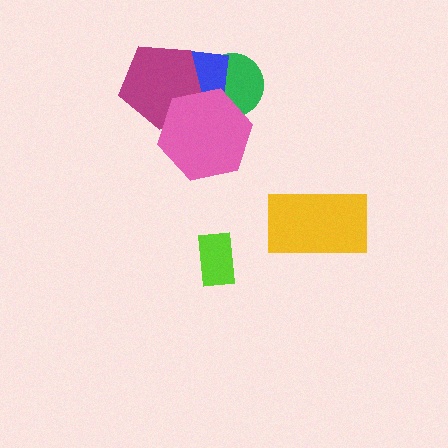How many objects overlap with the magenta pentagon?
2 objects overlap with the magenta pentagon.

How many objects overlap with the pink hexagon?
3 objects overlap with the pink hexagon.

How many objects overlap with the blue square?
3 objects overlap with the blue square.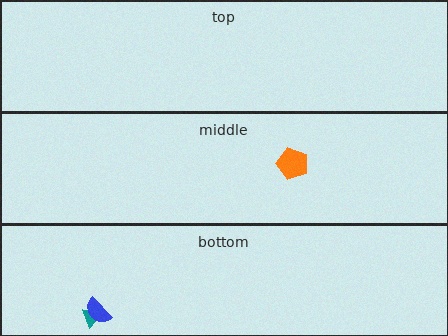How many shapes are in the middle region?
1.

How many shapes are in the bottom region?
2.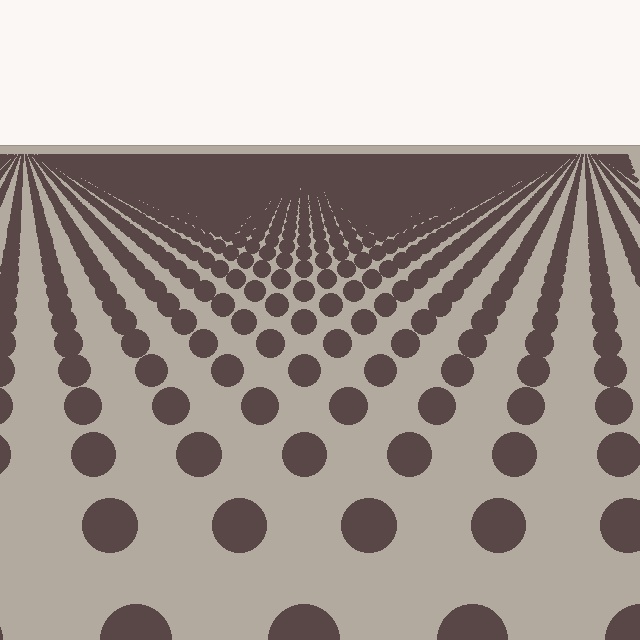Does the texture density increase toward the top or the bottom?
Density increases toward the top.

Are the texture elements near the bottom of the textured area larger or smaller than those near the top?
Larger. Near the bottom, elements are closer to the viewer and appear at a bigger on-screen size.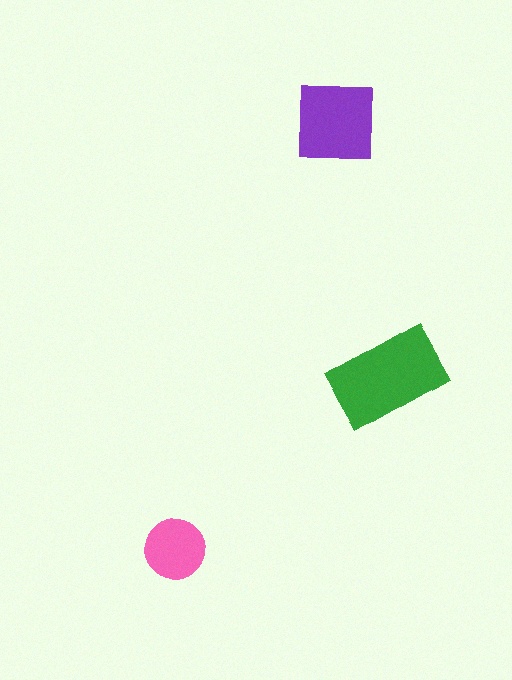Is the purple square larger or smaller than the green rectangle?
Smaller.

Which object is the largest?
The green rectangle.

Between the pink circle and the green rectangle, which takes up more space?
The green rectangle.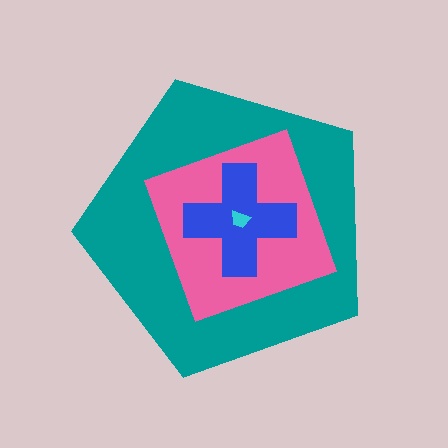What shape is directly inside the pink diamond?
The blue cross.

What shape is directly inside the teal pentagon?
The pink diamond.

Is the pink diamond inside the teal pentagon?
Yes.